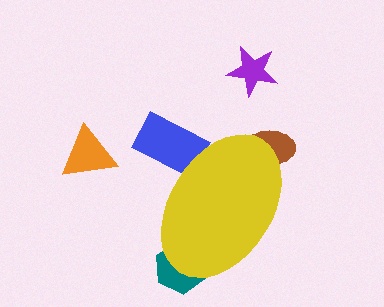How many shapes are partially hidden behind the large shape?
3 shapes are partially hidden.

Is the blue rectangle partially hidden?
Yes, the blue rectangle is partially hidden behind the yellow ellipse.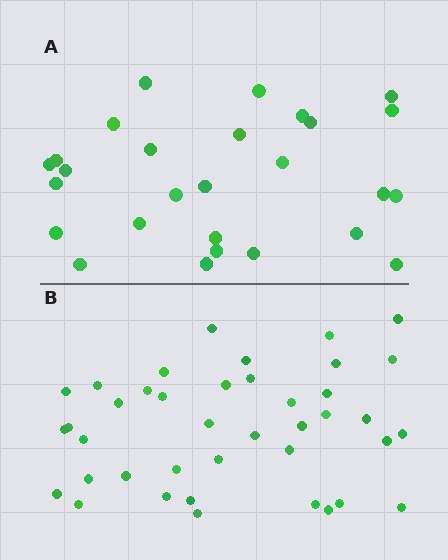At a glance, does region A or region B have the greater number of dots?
Region B (the bottom region) has more dots.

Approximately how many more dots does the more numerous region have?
Region B has approximately 15 more dots than region A.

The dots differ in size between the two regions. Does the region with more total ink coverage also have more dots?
No. Region A has more total ink coverage because its dots are larger, but region B actually contains more individual dots. Total area can be misleading — the number of items is what matters here.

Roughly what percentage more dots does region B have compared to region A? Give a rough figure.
About 50% more.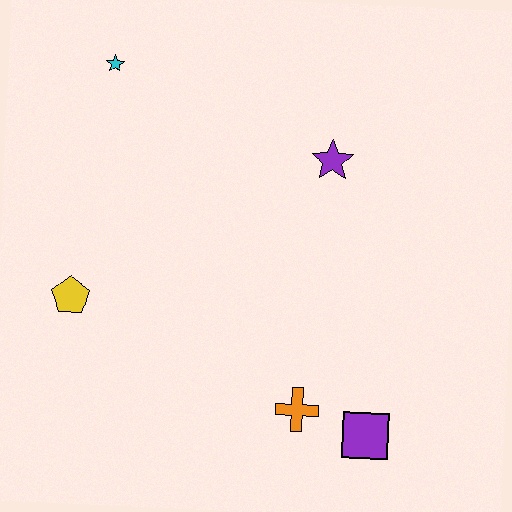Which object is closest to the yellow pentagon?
The cyan star is closest to the yellow pentagon.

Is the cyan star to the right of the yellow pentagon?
Yes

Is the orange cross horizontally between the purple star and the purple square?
No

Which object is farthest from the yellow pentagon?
The purple square is farthest from the yellow pentagon.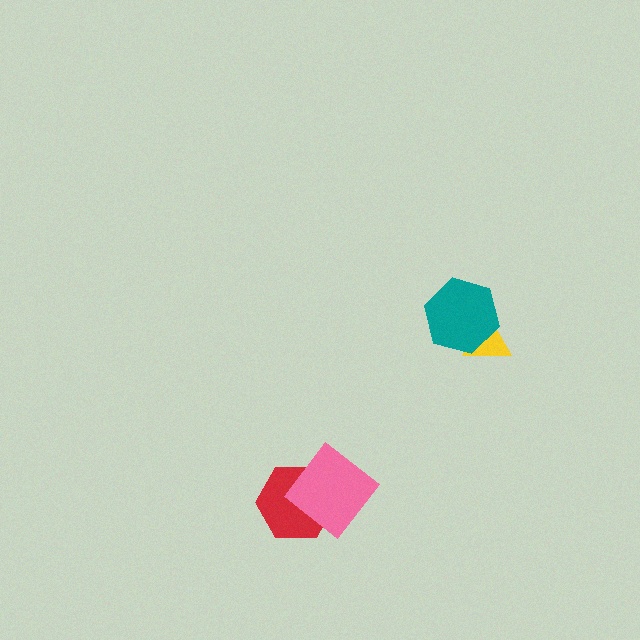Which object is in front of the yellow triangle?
The teal hexagon is in front of the yellow triangle.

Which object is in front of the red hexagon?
The pink diamond is in front of the red hexagon.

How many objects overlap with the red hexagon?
1 object overlaps with the red hexagon.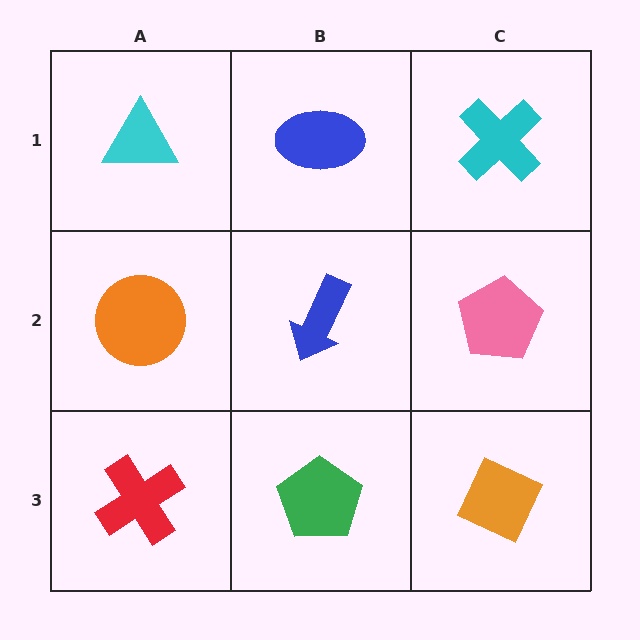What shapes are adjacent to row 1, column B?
A blue arrow (row 2, column B), a cyan triangle (row 1, column A), a cyan cross (row 1, column C).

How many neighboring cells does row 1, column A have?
2.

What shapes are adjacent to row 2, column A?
A cyan triangle (row 1, column A), a red cross (row 3, column A), a blue arrow (row 2, column B).